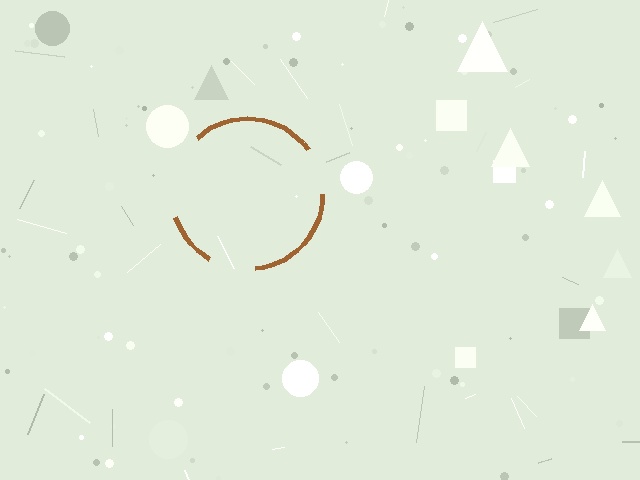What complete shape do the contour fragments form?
The contour fragments form a circle.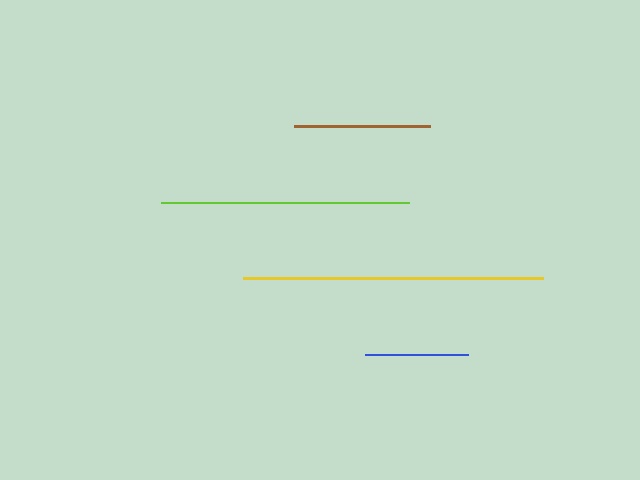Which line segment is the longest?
The yellow line is the longest at approximately 300 pixels.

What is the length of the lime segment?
The lime segment is approximately 247 pixels long.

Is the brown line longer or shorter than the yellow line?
The yellow line is longer than the brown line.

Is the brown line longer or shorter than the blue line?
The brown line is longer than the blue line.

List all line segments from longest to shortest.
From longest to shortest: yellow, lime, brown, blue.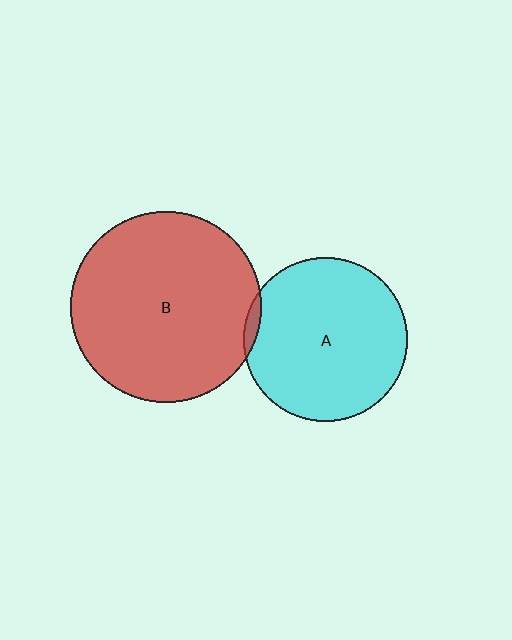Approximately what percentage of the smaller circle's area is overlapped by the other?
Approximately 5%.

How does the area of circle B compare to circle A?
Approximately 1.3 times.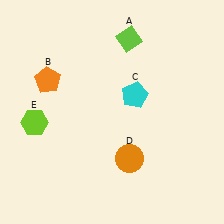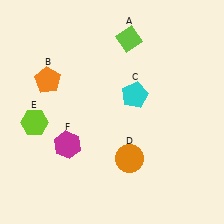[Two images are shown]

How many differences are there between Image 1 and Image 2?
There is 1 difference between the two images.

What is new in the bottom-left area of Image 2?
A magenta hexagon (F) was added in the bottom-left area of Image 2.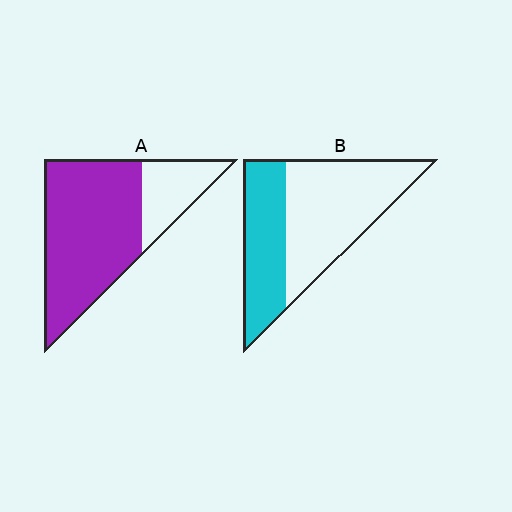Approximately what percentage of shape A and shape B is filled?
A is approximately 75% and B is approximately 40%.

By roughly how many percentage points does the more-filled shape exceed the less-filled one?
By roughly 35 percentage points (A over B).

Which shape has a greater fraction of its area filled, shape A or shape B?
Shape A.